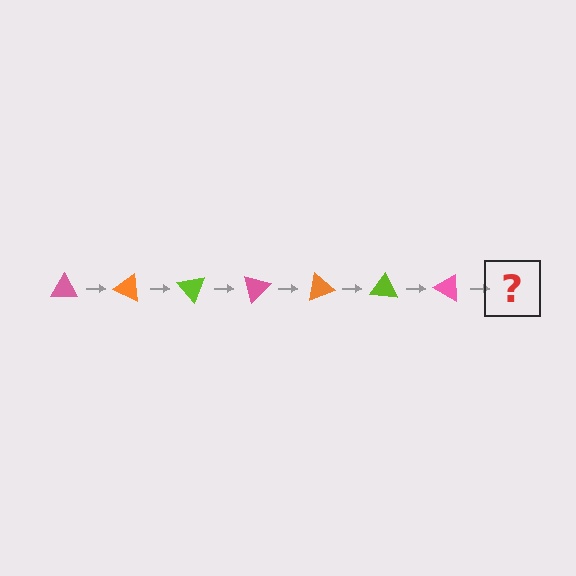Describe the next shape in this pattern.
It should be an orange triangle, rotated 175 degrees from the start.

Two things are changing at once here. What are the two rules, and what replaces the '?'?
The two rules are that it rotates 25 degrees each step and the color cycles through pink, orange, and lime. The '?' should be an orange triangle, rotated 175 degrees from the start.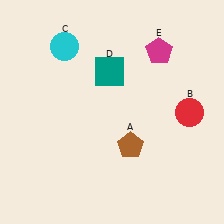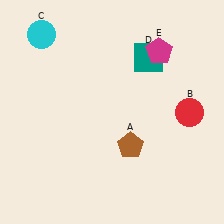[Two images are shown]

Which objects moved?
The objects that moved are: the cyan circle (C), the teal square (D).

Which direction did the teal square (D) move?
The teal square (D) moved right.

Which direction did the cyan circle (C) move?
The cyan circle (C) moved left.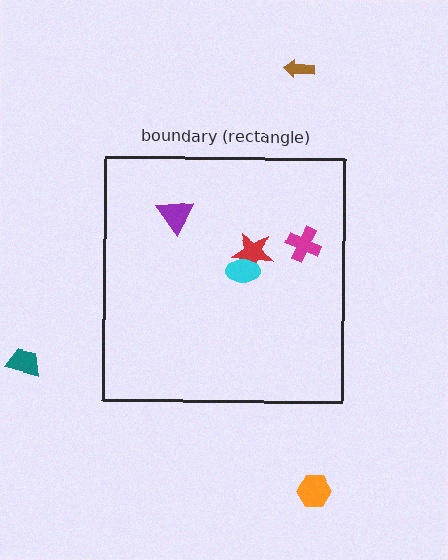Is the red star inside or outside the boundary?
Inside.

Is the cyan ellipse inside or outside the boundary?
Inside.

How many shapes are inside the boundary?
4 inside, 3 outside.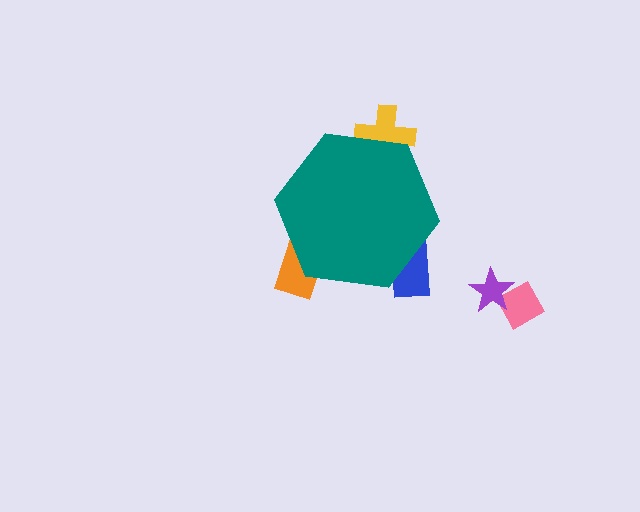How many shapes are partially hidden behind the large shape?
3 shapes are partially hidden.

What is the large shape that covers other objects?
A teal hexagon.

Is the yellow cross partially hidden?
Yes, the yellow cross is partially hidden behind the teal hexagon.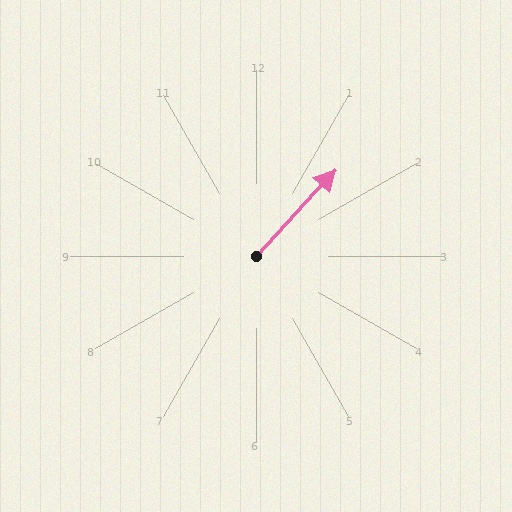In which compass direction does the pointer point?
Northeast.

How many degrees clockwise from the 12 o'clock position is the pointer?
Approximately 42 degrees.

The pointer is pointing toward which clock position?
Roughly 1 o'clock.